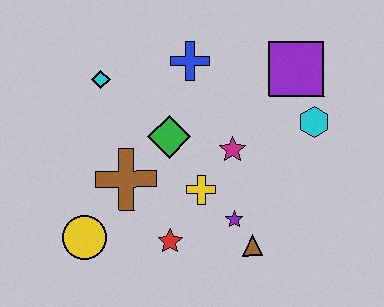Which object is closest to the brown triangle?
The purple star is closest to the brown triangle.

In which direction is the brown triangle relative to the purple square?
The brown triangle is below the purple square.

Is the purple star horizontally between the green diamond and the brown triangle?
Yes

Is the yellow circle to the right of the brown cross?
No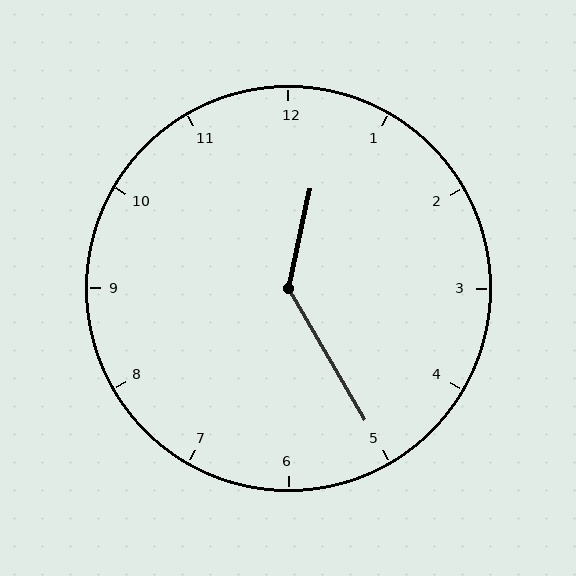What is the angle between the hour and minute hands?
Approximately 138 degrees.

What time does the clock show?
12:25.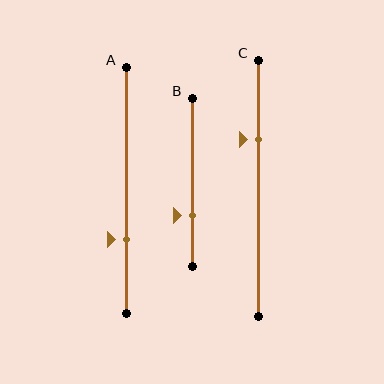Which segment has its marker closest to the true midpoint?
Segment C has its marker closest to the true midpoint.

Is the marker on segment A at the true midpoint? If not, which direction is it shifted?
No, the marker on segment A is shifted downward by about 20% of the segment length.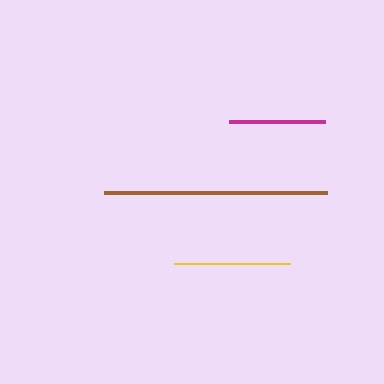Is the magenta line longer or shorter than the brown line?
The brown line is longer than the magenta line.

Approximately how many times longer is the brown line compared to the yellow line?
The brown line is approximately 1.9 times the length of the yellow line.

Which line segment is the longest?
The brown line is the longest at approximately 223 pixels.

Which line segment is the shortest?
The magenta line is the shortest at approximately 96 pixels.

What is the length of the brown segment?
The brown segment is approximately 223 pixels long.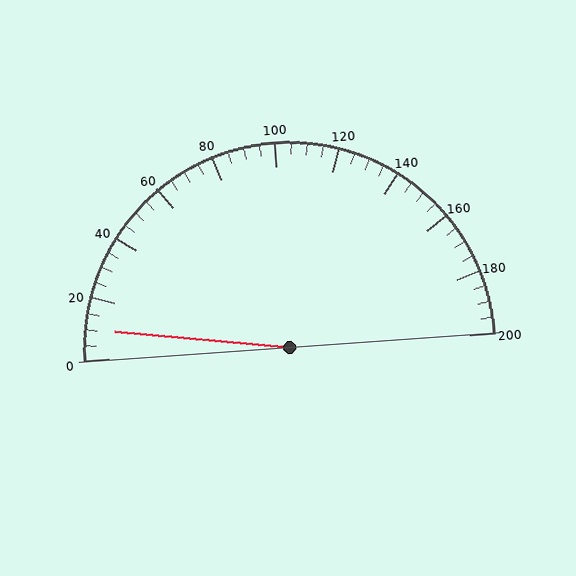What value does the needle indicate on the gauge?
The needle indicates approximately 10.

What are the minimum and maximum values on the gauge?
The gauge ranges from 0 to 200.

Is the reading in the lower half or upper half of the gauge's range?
The reading is in the lower half of the range (0 to 200).